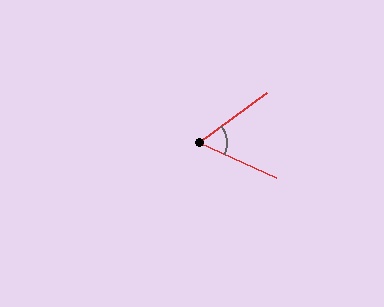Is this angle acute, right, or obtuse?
It is acute.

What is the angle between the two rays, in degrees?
Approximately 61 degrees.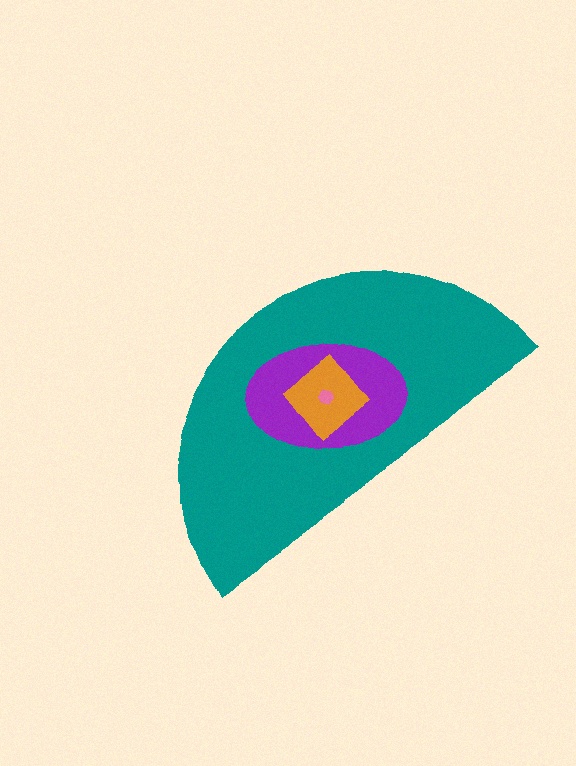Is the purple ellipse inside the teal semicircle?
Yes.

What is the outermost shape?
The teal semicircle.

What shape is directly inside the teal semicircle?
The purple ellipse.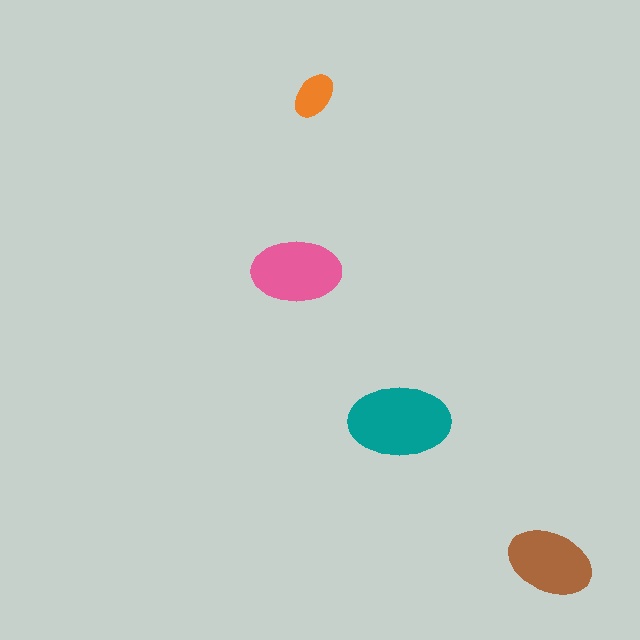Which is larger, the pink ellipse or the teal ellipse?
The teal one.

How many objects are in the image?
There are 4 objects in the image.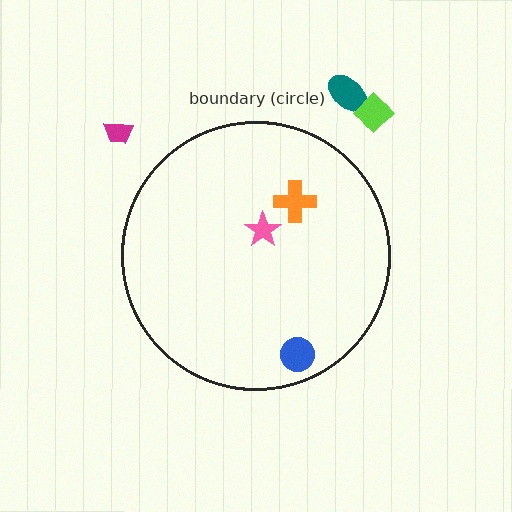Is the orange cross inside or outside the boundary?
Inside.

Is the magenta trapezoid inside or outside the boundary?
Outside.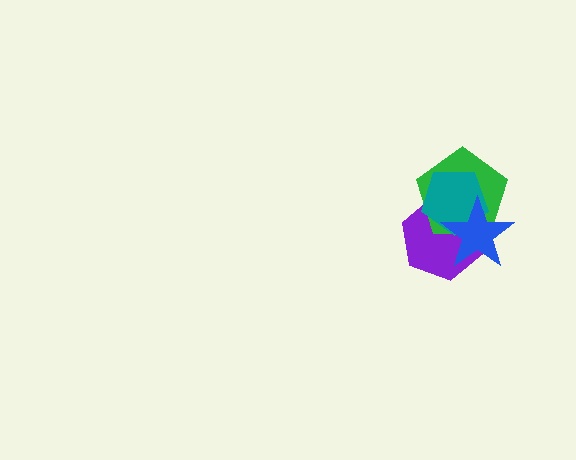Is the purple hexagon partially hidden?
Yes, it is partially covered by another shape.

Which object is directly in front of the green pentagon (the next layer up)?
The teal pentagon is directly in front of the green pentagon.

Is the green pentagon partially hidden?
Yes, it is partially covered by another shape.